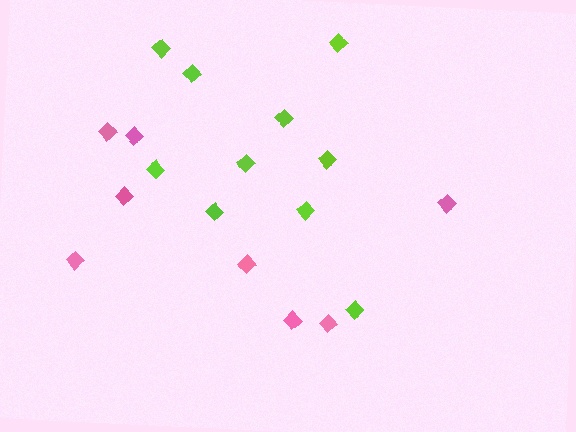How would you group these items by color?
There are 2 groups: one group of lime diamonds (10) and one group of pink diamonds (8).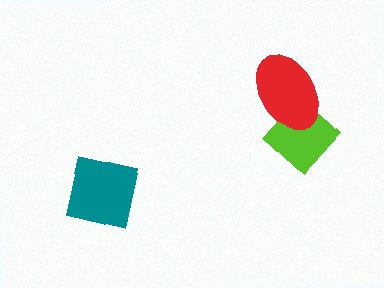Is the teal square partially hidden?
No, no other shape covers it.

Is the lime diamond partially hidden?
Yes, it is partially covered by another shape.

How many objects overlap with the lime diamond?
1 object overlaps with the lime diamond.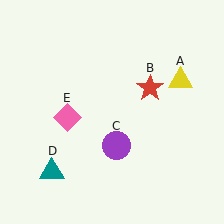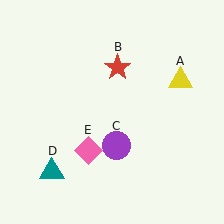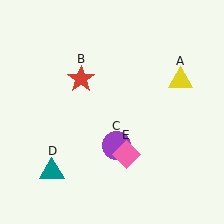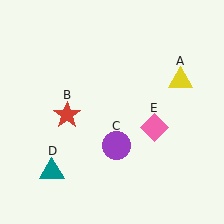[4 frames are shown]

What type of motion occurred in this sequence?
The red star (object B), pink diamond (object E) rotated counterclockwise around the center of the scene.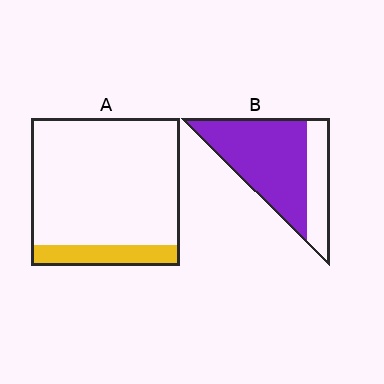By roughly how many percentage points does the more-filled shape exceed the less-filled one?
By roughly 55 percentage points (B over A).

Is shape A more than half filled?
No.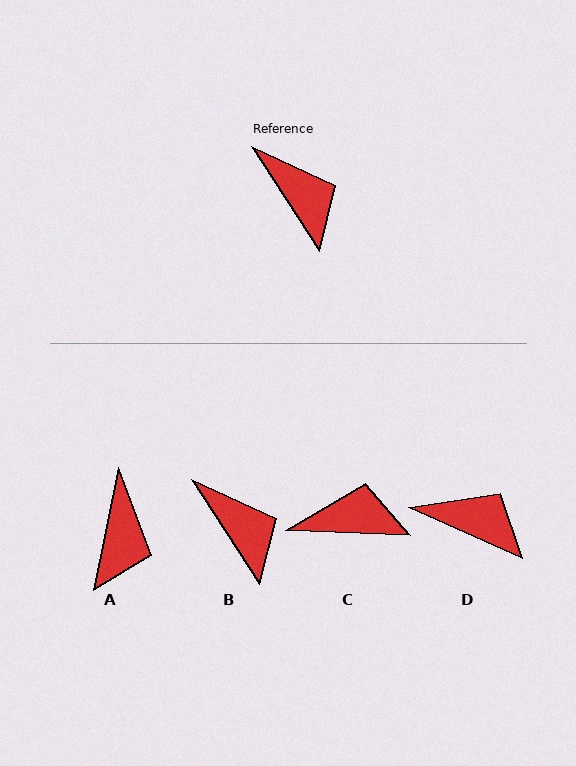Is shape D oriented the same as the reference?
No, it is off by about 33 degrees.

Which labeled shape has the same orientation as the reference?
B.